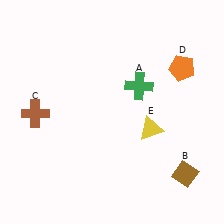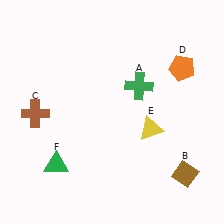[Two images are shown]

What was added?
A green triangle (F) was added in Image 2.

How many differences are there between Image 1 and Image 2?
There is 1 difference between the two images.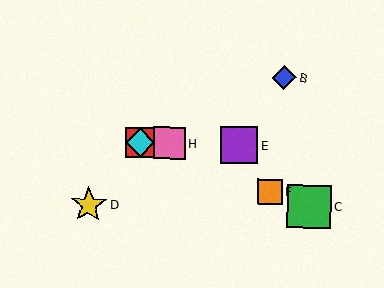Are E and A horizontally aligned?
Yes, both are at y≈145.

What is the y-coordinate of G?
Object G is at y≈142.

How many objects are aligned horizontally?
4 objects (A, E, G, H) are aligned horizontally.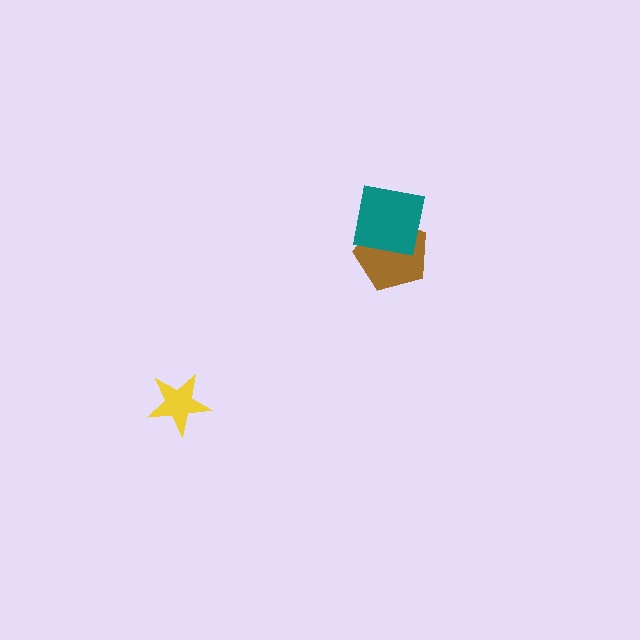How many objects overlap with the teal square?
1 object overlaps with the teal square.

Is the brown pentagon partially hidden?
Yes, it is partially covered by another shape.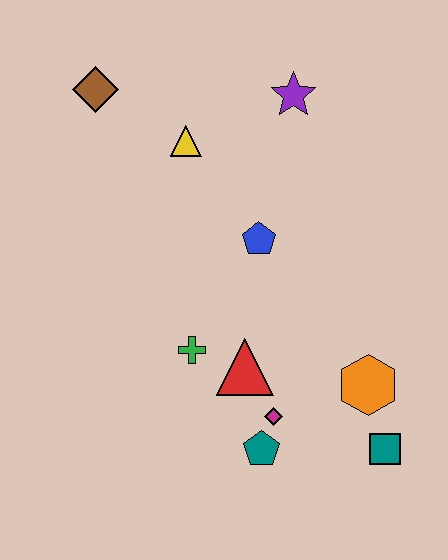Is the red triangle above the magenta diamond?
Yes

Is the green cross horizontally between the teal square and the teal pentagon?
No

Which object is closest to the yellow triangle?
The brown diamond is closest to the yellow triangle.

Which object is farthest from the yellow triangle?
The teal square is farthest from the yellow triangle.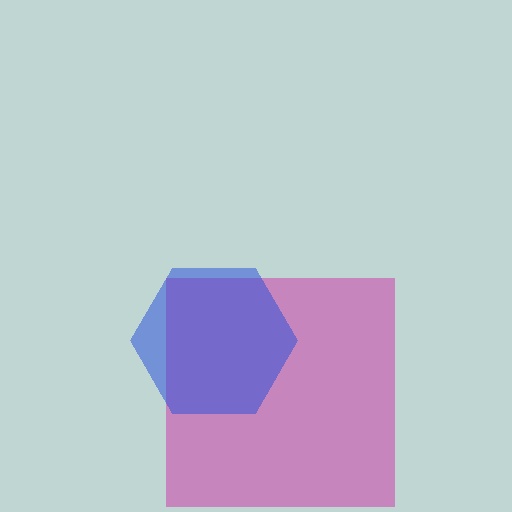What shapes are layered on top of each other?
The layered shapes are: a magenta square, a blue hexagon.